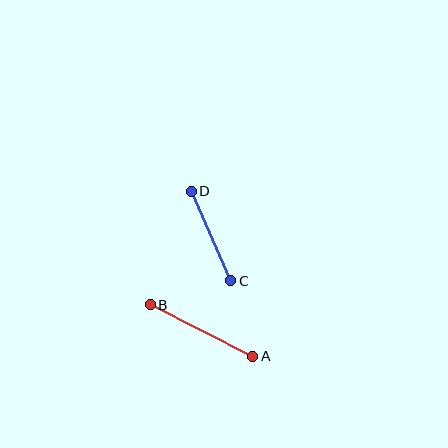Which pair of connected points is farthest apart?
Points A and B are farthest apart.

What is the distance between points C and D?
The distance is approximately 98 pixels.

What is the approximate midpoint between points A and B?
The midpoint is at approximately (201, 330) pixels.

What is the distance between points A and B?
The distance is approximately 115 pixels.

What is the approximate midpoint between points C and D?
The midpoint is at approximately (211, 236) pixels.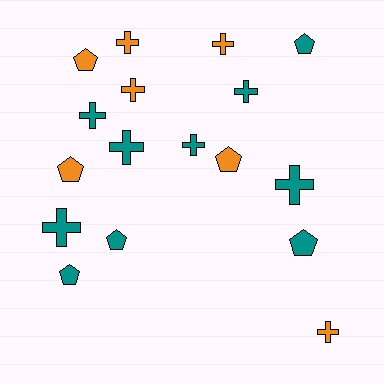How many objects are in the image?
There are 17 objects.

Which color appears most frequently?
Teal, with 10 objects.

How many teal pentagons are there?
There are 4 teal pentagons.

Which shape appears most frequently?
Cross, with 10 objects.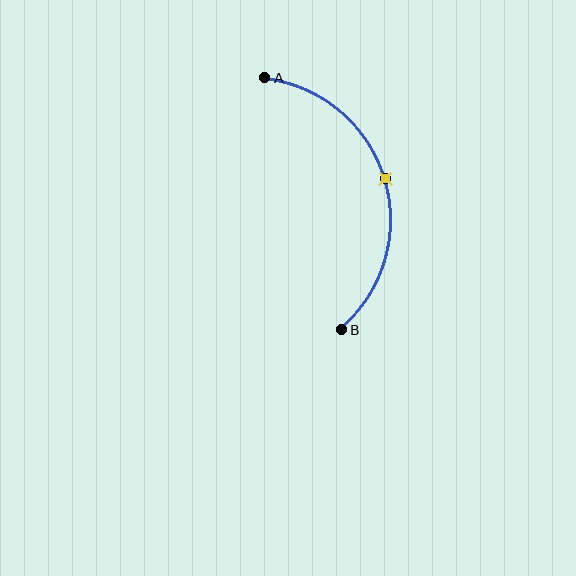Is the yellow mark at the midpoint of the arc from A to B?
Yes. The yellow mark lies on the arc at equal arc-length from both A and B — it is the arc midpoint.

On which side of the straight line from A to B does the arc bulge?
The arc bulges to the right of the straight line connecting A and B.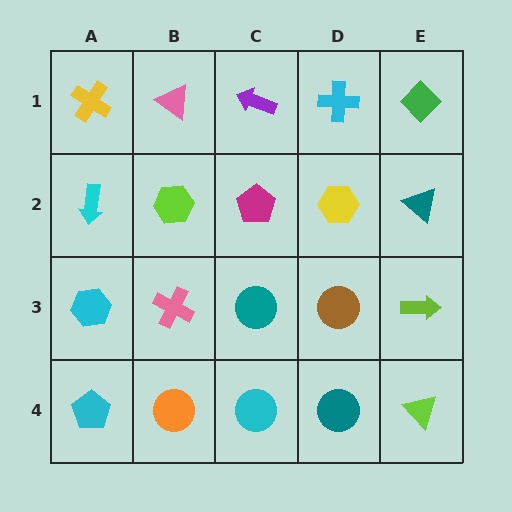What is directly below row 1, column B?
A lime hexagon.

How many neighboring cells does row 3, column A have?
3.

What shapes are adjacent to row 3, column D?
A yellow hexagon (row 2, column D), a teal circle (row 4, column D), a teal circle (row 3, column C), a lime arrow (row 3, column E).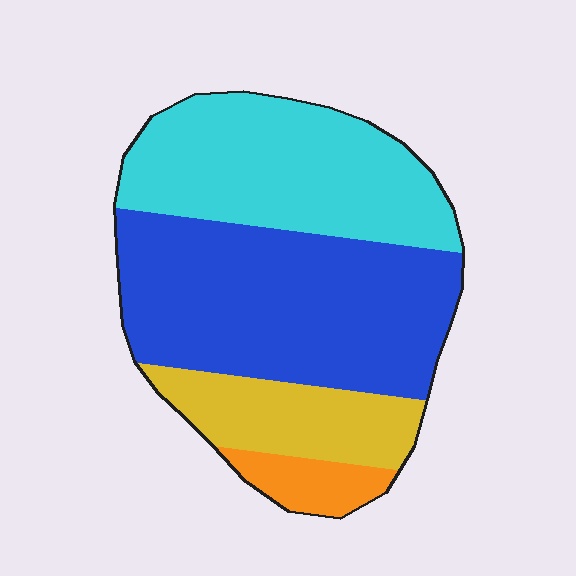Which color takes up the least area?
Orange, at roughly 5%.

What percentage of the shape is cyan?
Cyan takes up between a quarter and a half of the shape.